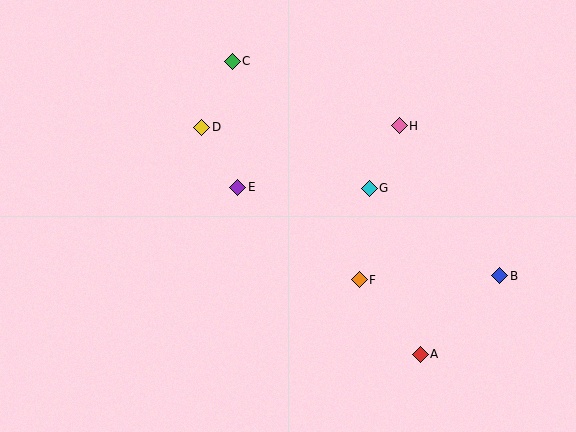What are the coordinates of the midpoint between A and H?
The midpoint between A and H is at (410, 240).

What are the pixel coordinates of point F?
Point F is at (359, 280).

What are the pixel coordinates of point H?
Point H is at (399, 126).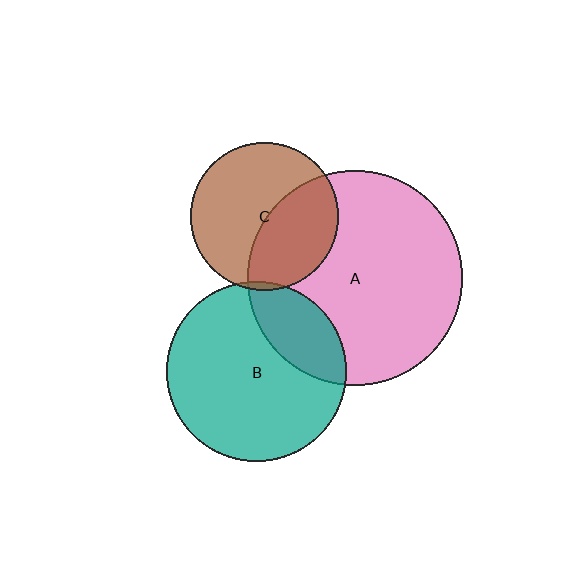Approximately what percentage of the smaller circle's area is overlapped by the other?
Approximately 40%.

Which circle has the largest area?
Circle A (pink).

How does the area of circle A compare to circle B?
Approximately 1.4 times.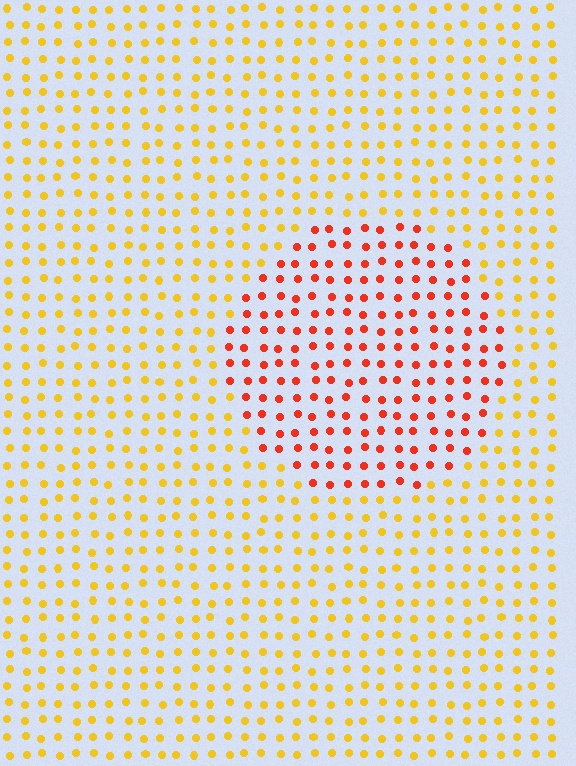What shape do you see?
I see a circle.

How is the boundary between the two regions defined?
The boundary is defined purely by a slight shift in hue (about 43 degrees). Spacing, size, and orientation are identical on both sides.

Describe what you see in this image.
The image is filled with small yellow elements in a uniform arrangement. A circle-shaped region is visible where the elements are tinted to a slightly different hue, forming a subtle color boundary.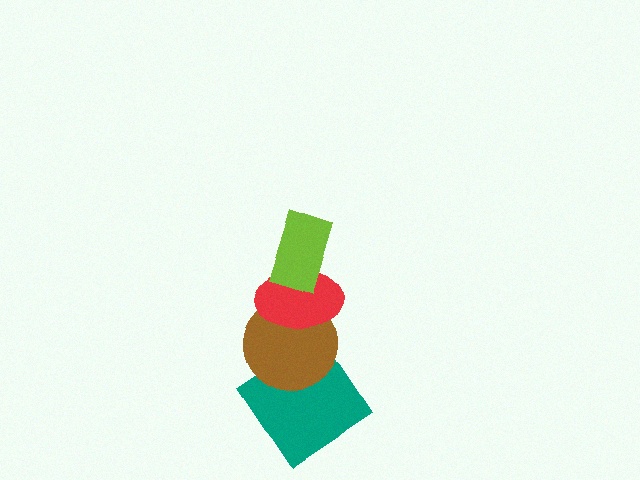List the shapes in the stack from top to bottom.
From top to bottom: the lime rectangle, the red ellipse, the brown circle, the teal diamond.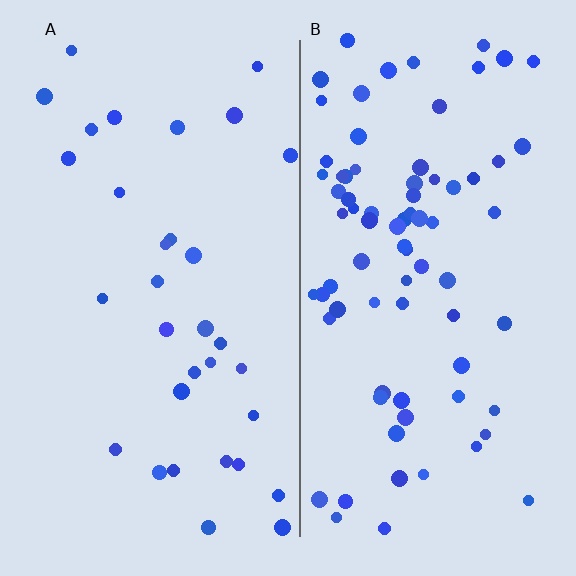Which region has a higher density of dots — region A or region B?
B (the right).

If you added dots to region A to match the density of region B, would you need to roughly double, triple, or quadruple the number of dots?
Approximately double.